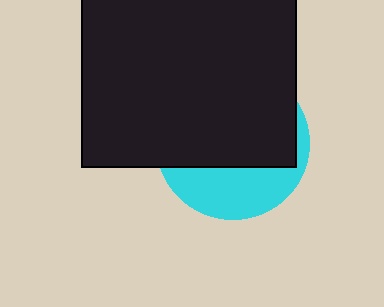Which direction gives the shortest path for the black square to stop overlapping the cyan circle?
Moving up gives the shortest separation.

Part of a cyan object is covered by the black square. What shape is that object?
It is a circle.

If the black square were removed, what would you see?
You would see the complete cyan circle.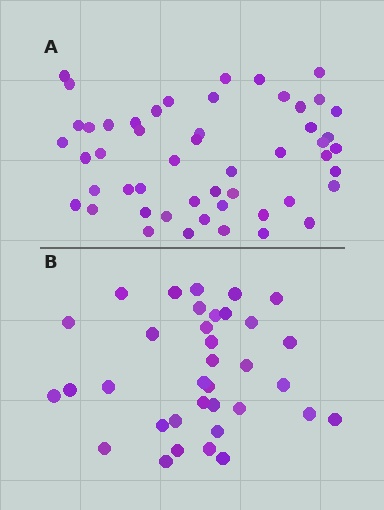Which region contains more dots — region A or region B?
Region A (the top region) has more dots.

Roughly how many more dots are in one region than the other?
Region A has approximately 15 more dots than region B.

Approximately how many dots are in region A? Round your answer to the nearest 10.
About 50 dots. (The exact count is 51, which rounds to 50.)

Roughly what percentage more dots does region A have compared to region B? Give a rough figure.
About 45% more.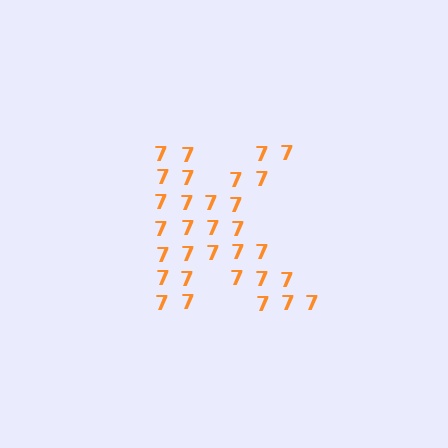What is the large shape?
The large shape is the letter K.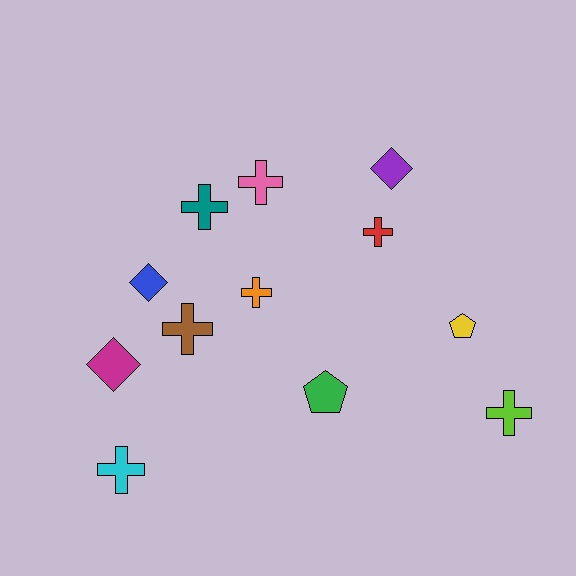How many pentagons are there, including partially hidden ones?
There are 2 pentagons.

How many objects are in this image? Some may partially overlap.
There are 12 objects.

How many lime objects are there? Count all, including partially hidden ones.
There is 1 lime object.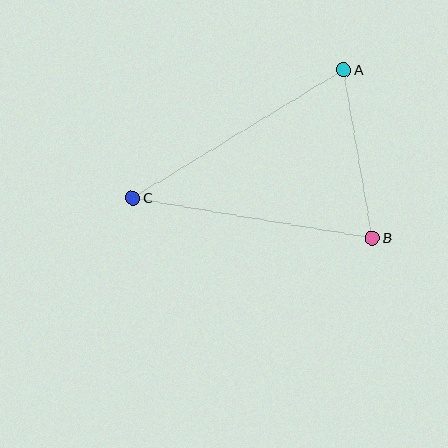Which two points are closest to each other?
Points A and B are closest to each other.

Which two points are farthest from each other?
Points A and C are farthest from each other.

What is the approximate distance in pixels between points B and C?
The distance between B and C is approximately 243 pixels.